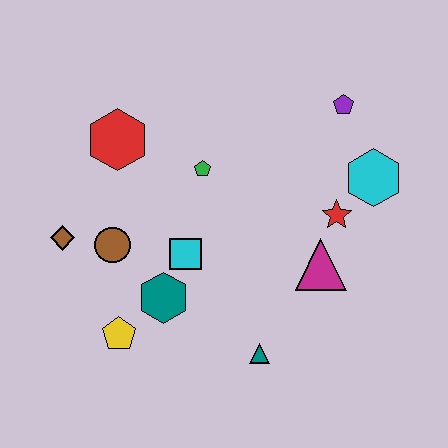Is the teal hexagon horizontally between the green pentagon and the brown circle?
Yes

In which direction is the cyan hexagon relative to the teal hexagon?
The cyan hexagon is to the right of the teal hexagon.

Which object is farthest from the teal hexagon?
The purple pentagon is farthest from the teal hexagon.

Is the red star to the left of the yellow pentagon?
No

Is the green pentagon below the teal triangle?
No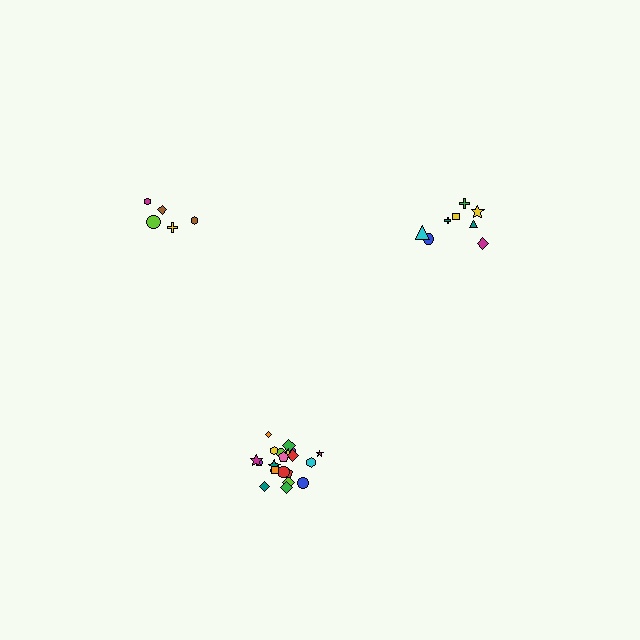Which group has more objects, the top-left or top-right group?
The top-right group.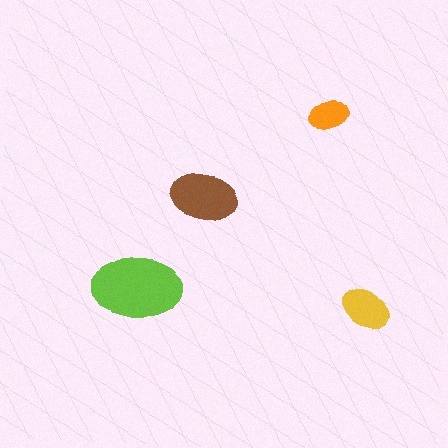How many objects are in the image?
There are 4 objects in the image.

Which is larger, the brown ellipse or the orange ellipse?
The brown one.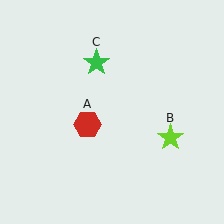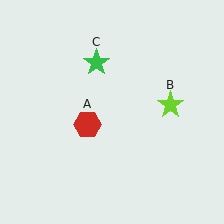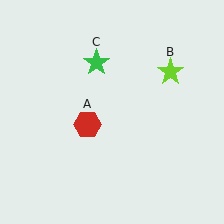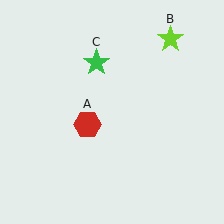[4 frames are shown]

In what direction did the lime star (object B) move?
The lime star (object B) moved up.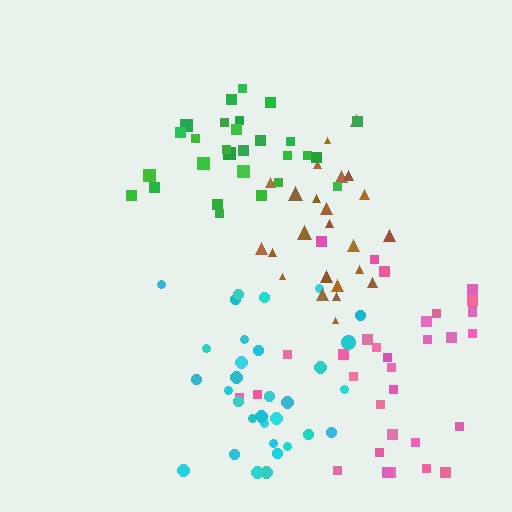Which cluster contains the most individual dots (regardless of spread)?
Pink (32).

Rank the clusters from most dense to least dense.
green, brown, cyan, pink.